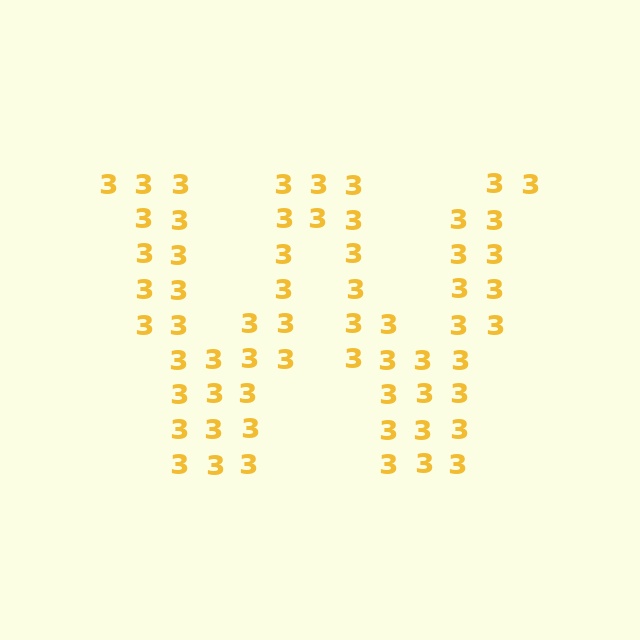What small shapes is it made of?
It is made of small digit 3's.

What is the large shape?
The large shape is the letter W.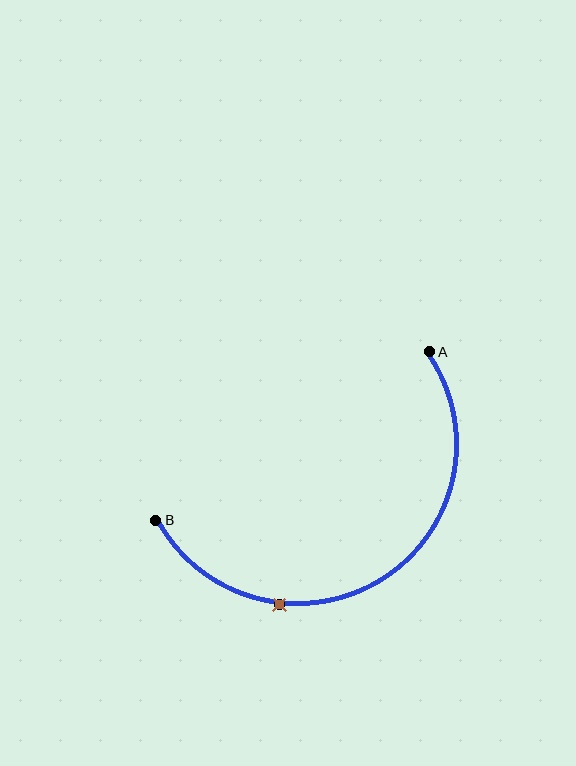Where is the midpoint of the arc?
The arc midpoint is the point on the curve farthest from the straight line joining A and B. It sits below that line.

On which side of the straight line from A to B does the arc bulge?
The arc bulges below the straight line connecting A and B.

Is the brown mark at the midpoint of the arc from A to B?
No. The brown mark lies on the arc but is closer to endpoint B. The arc midpoint would be at the point on the curve equidistant along the arc from both A and B.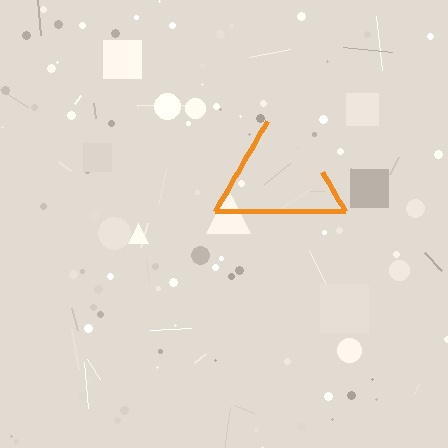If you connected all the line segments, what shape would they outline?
They would outline a triangle.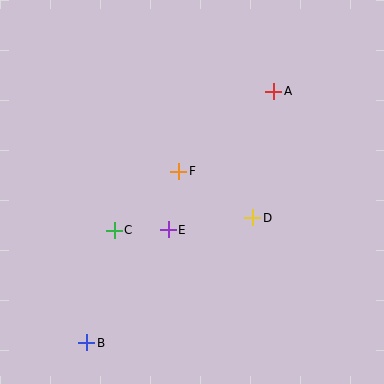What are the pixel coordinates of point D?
Point D is at (253, 218).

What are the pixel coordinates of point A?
Point A is at (274, 91).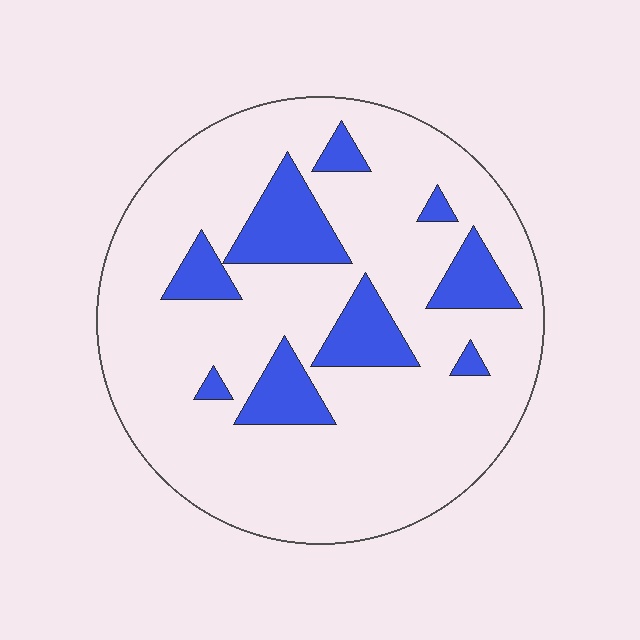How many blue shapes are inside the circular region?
9.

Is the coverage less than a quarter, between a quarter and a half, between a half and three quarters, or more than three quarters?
Less than a quarter.